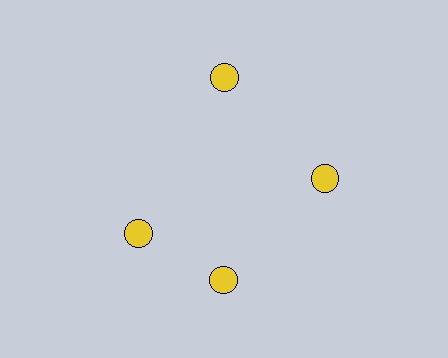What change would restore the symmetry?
The symmetry would be restored by rotating it back into even spacing with its neighbors so that all 4 circles sit at equal angles and equal distance from the center.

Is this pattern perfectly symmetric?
No. The 4 yellow circles are arranged in a ring, but one element near the 9 o'clock position is rotated out of alignment along the ring, breaking the 4-fold rotational symmetry.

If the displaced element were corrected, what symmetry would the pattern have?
It would have 4-fold rotational symmetry — the pattern would map onto itself every 90 degrees.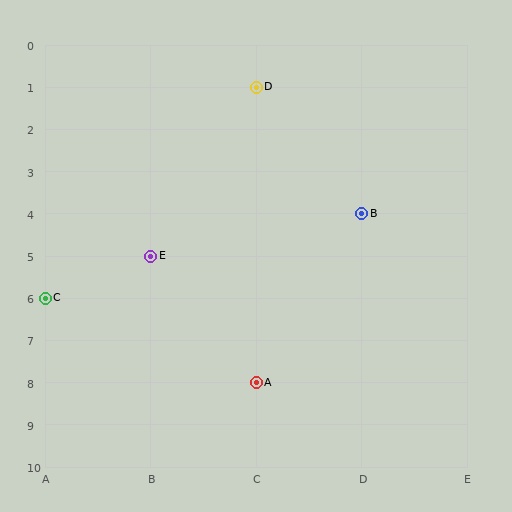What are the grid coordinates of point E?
Point E is at grid coordinates (B, 5).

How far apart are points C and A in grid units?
Points C and A are 2 columns and 2 rows apart (about 2.8 grid units diagonally).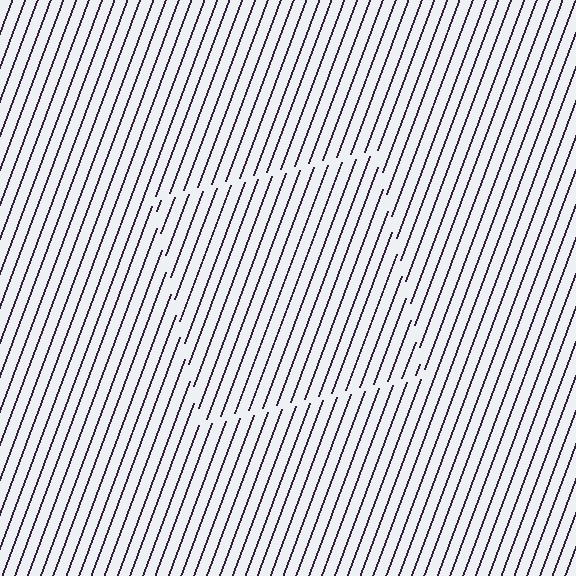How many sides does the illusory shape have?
4 sides — the line-ends trace a square.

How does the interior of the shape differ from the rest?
The interior of the shape contains the same grating, shifted by half a period — the contour is defined by the phase discontinuity where line-ends from the inner and outer gratings abut.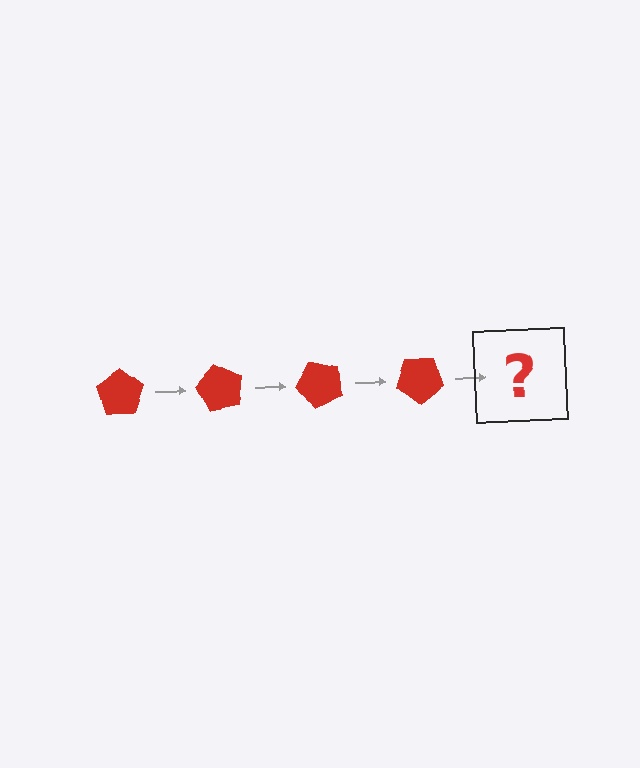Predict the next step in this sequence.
The next step is a red pentagon rotated 240 degrees.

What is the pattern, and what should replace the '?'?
The pattern is that the pentagon rotates 60 degrees each step. The '?' should be a red pentagon rotated 240 degrees.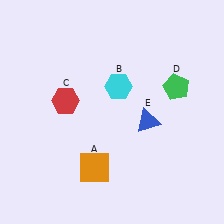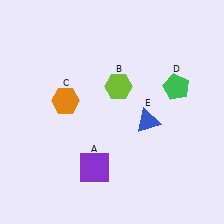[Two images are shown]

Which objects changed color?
A changed from orange to purple. B changed from cyan to lime. C changed from red to orange.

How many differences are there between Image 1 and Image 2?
There are 3 differences between the two images.